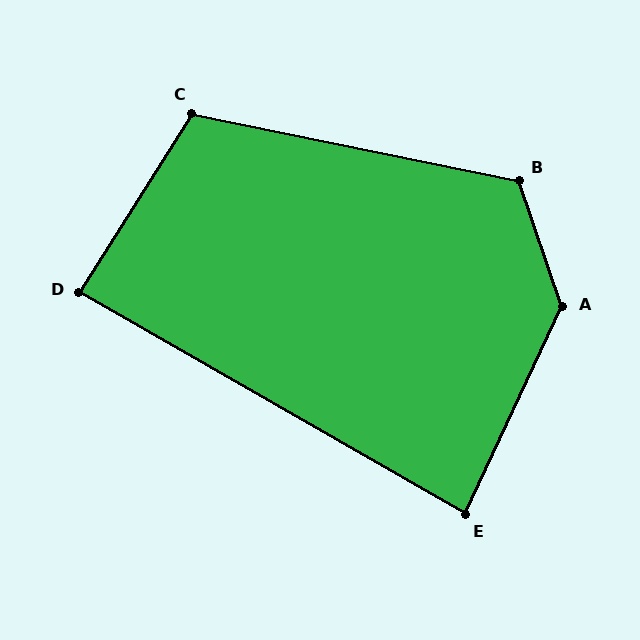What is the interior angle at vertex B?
Approximately 121 degrees (obtuse).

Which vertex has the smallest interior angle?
E, at approximately 85 degrees.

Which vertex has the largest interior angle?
A, at approximately 136 degrees.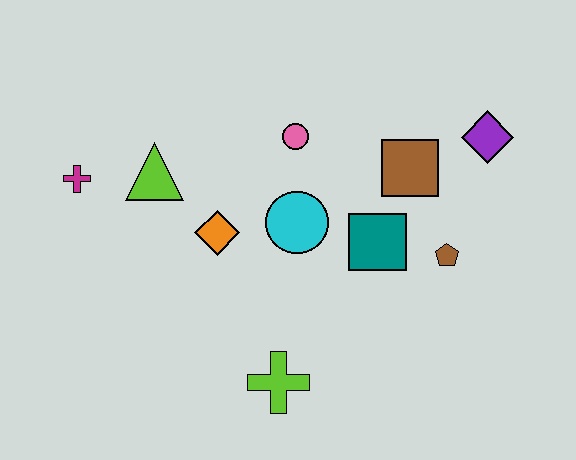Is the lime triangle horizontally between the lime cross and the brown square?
No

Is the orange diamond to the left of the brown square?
Yes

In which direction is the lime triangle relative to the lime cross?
The lime triangle is above the lime cross.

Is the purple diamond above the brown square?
Yes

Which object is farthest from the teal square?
The magenta cross is farthest from the teal square.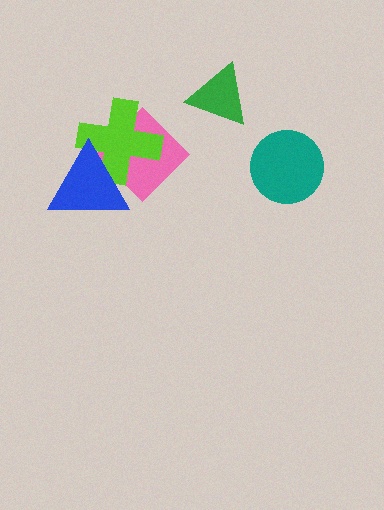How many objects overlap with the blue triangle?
2 objects overlap with the blue triangle.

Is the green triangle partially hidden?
No, no other shape covers it.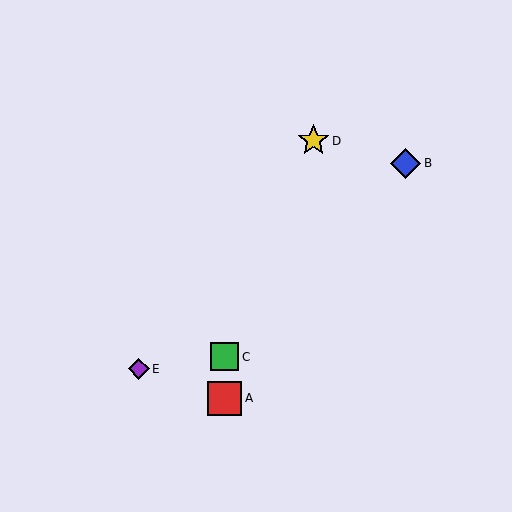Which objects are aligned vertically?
Objects A, C are aligned vertically.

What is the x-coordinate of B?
Object B is at x≈405.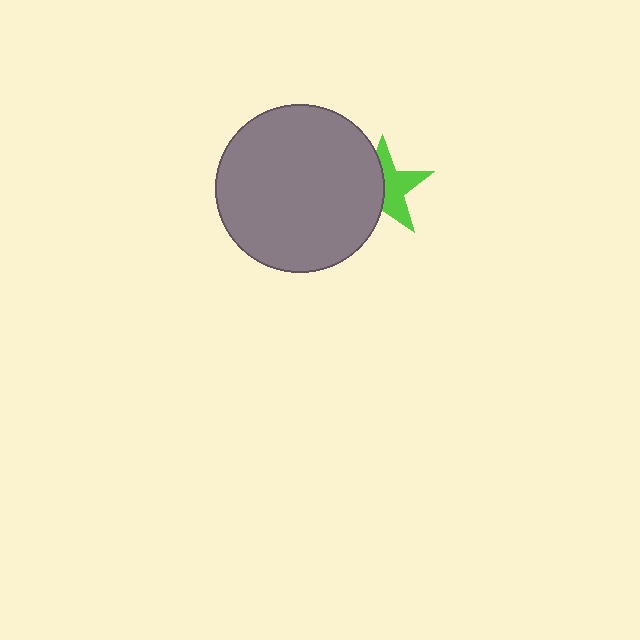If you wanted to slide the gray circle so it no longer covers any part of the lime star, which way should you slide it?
Slide it left — that is the most direct way to separate the two shapes.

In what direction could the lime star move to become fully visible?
The lime star could move right. That would shift it out from behind the gray circle entirely.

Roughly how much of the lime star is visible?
About half of it is visible (roughly 51%).